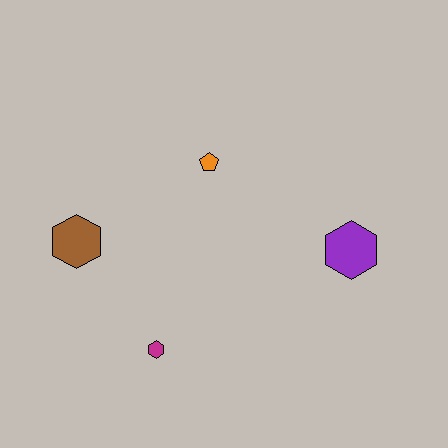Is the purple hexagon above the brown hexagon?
No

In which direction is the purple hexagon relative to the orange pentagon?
The purple hexagon is to the right of the orange pentagon.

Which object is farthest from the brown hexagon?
The purple hexagon is farthest from the brown hexagon.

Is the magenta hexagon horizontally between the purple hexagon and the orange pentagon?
No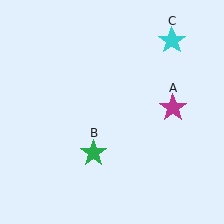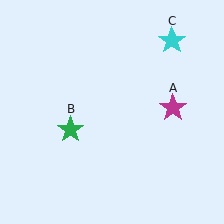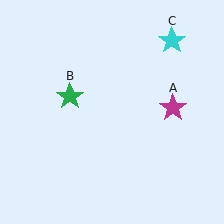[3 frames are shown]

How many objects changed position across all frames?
1 object changed position: green star (object B).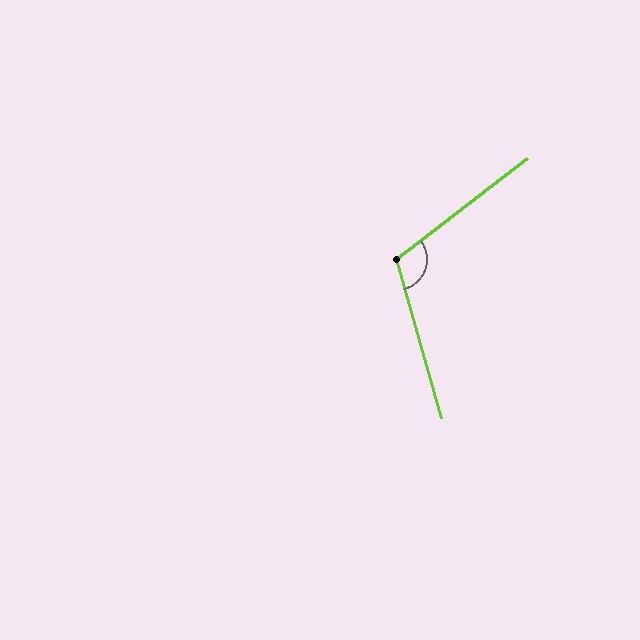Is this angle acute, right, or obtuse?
It is obtuse.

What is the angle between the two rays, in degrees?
Approximately 112 degrees.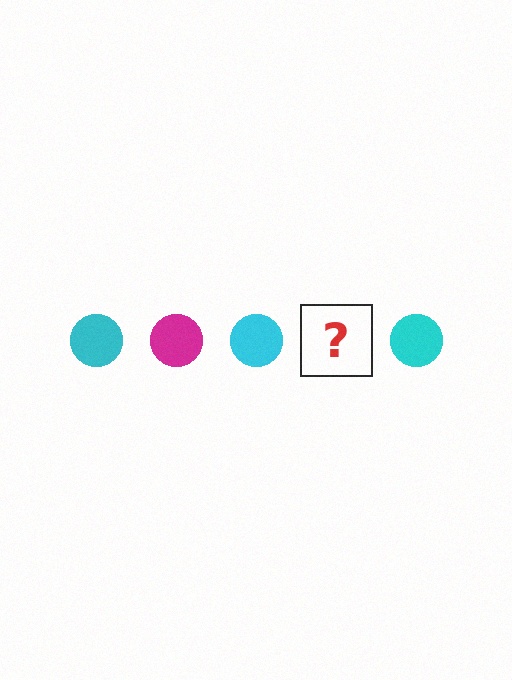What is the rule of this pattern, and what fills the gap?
The rule is that the pattern cycles through cyan, magenta circles. The gap should be filled with a magenta circle.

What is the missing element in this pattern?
The missing element is a magenta circle.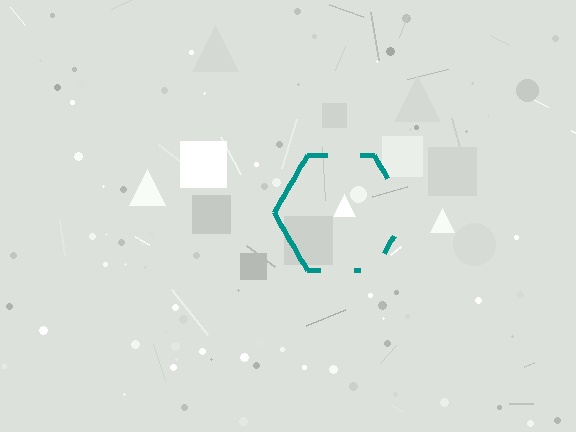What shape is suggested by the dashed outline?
The dashed outline suggests a hexagon.